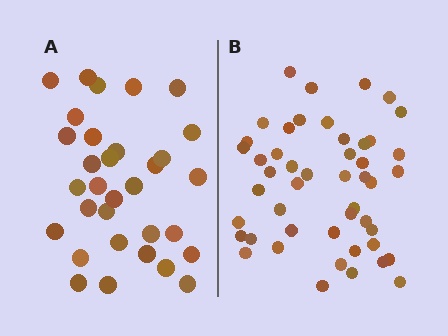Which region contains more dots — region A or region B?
Region B (the right region) has more dots.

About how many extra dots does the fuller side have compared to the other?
Region B has approximately 15 more dots than region A.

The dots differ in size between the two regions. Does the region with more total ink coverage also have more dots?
No. Region A has more total ink coverage because its dots are larger, but region B actually contains more individual dots. Total area can be misleading — the number of items is what matters here.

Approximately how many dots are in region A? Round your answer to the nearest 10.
About 30 dots. (The exact count is 32, which rounds to 30.)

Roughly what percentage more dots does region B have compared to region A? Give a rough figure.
About 50% more.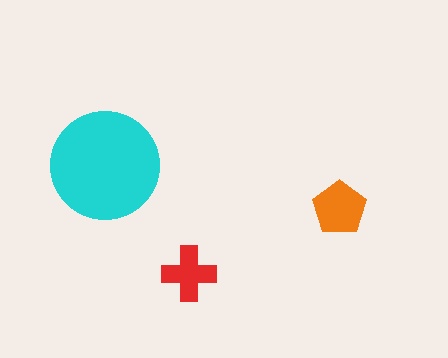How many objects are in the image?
There are 3 objects in the image.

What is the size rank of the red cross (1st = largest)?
3rd.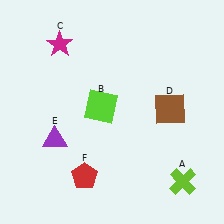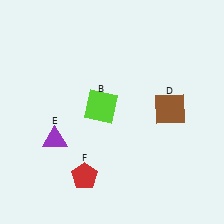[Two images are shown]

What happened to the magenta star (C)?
The magenta star (C) was removed in Image 2. It was in the top-left area of Image 1.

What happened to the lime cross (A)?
The lime cross (A) was removed in Image 2. It was in the bottom-right area of Image 1.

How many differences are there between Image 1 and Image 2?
There are 2 differences between the two images.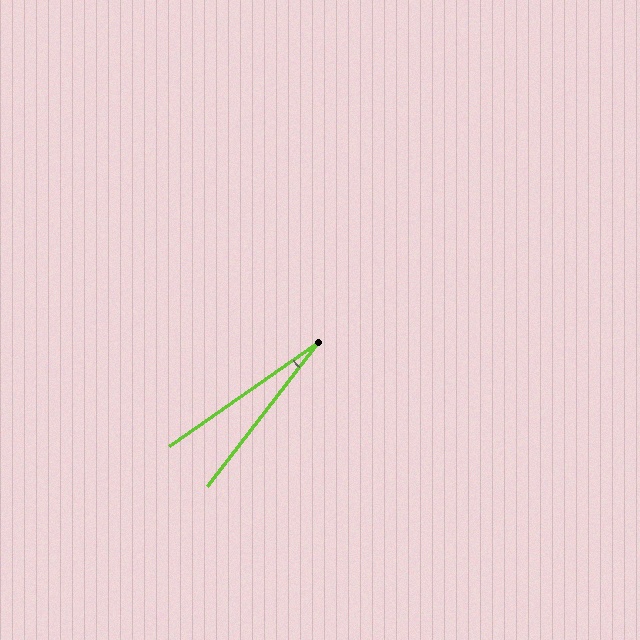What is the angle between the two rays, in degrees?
Approximately 18 degrees.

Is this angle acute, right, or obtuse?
It is acute.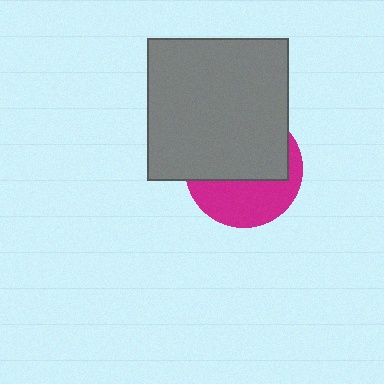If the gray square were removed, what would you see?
You would see the complete magenta circle.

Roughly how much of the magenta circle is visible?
A small part of it is visible (roughly 41%).